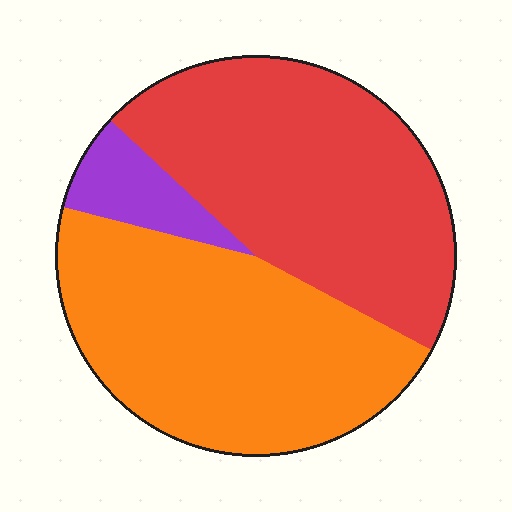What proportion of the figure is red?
Red covers 46% of the figure.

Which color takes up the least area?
Purple, at roughly 10%.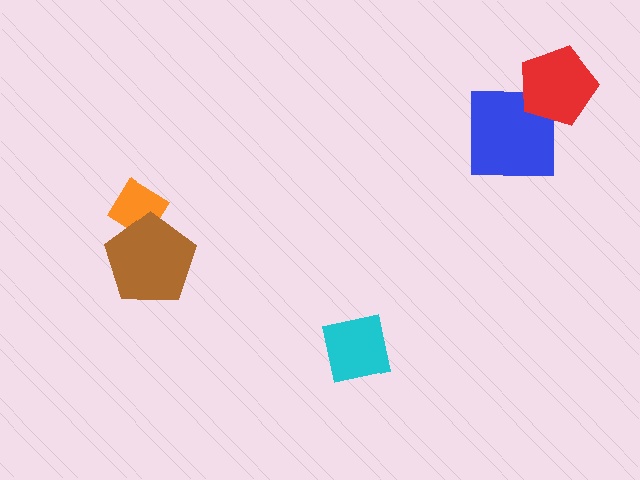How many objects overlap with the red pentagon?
1 object overlaps with the red pentagon.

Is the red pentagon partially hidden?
No, no other shape covers it.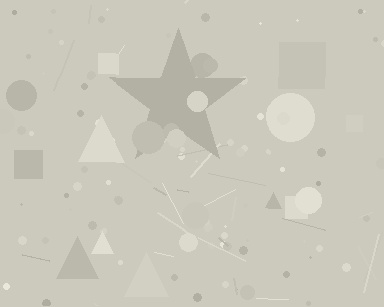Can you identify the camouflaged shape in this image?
The camouflaged shape is a star.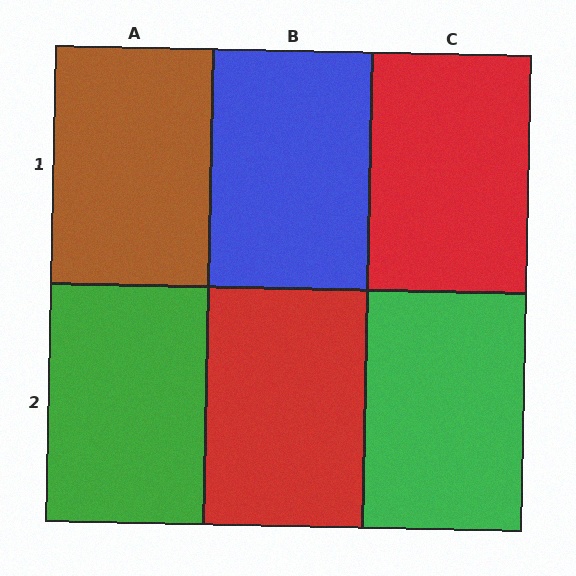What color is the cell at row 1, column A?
Brown.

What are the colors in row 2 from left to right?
Green, red, green.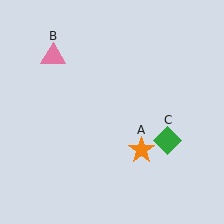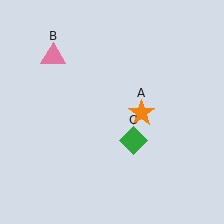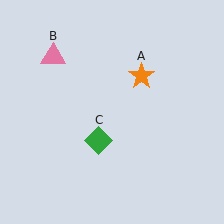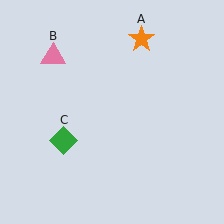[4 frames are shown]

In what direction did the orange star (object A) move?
The orange star (object A) moved up.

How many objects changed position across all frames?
2 objects changed position: orange star (object A), green diamond (object C).